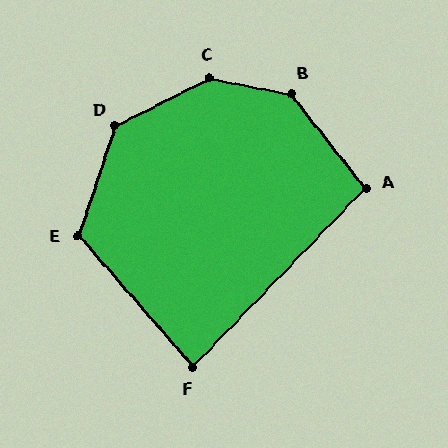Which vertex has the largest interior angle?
C, at approximately 142 degrees.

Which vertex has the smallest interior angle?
F, at approximately 85 degrees.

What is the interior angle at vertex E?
Approximately 120 degrees (obtuse).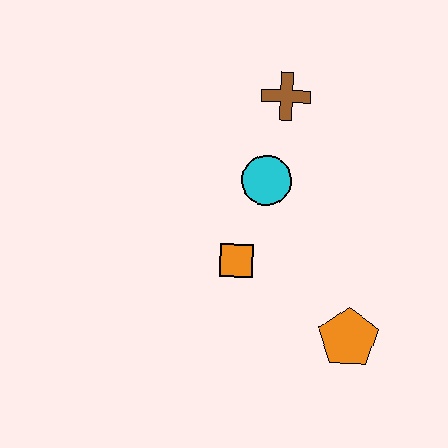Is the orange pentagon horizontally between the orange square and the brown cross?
No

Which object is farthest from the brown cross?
The orange pentagon is farthest from the brown cross.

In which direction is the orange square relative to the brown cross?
The orange square is below the brown cross.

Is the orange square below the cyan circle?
Yes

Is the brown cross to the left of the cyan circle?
No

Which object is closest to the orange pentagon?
The orange square is closest to the orange pentagon.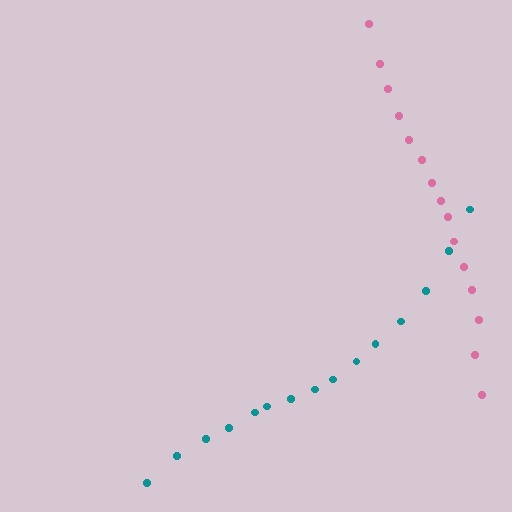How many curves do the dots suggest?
There are 2 distinct paths.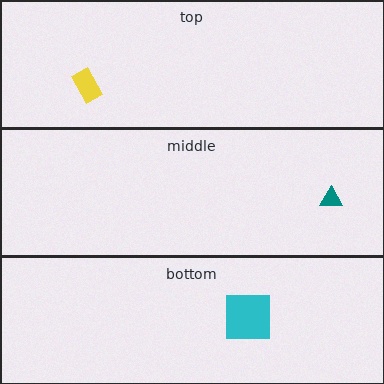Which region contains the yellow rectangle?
The top region.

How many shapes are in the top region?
1.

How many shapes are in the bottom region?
1.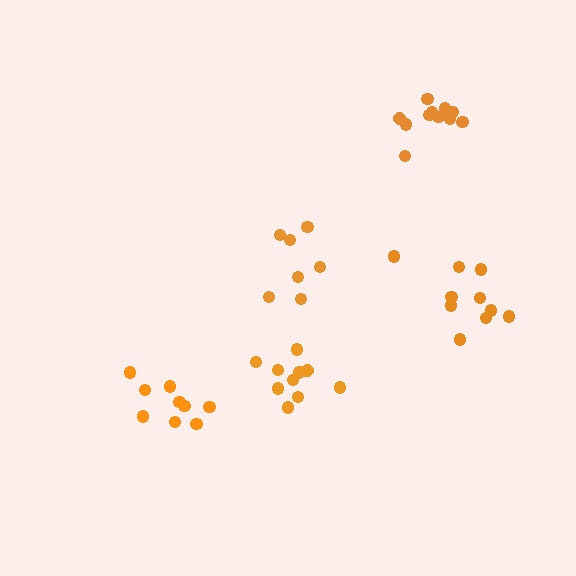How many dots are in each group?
Group 1: 10 dots, Group 2: 7 dots, Group 3: 12 dots, Group 4: 9 dots, Group 5: 11 dots (49 total).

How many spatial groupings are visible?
There are 5 spatial groupings.